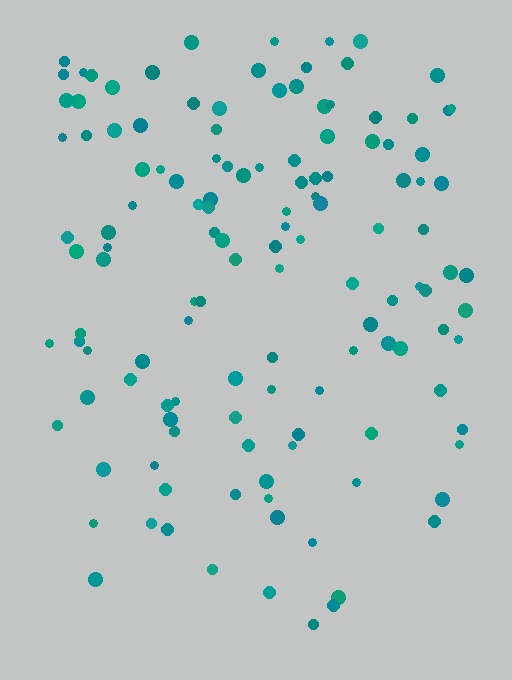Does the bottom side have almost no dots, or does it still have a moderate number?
Still a moderate number, just noticeably fewer than the top.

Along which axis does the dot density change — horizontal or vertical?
Vertical.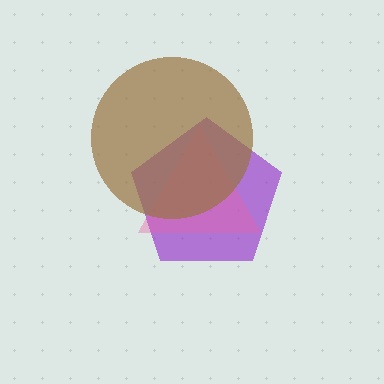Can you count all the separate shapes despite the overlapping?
Yes, there are 3 separate shapes.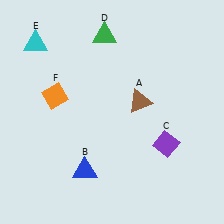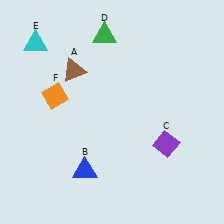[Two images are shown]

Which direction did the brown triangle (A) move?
The brown triangle (A) moved left.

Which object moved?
The brown triangle (A) moved left.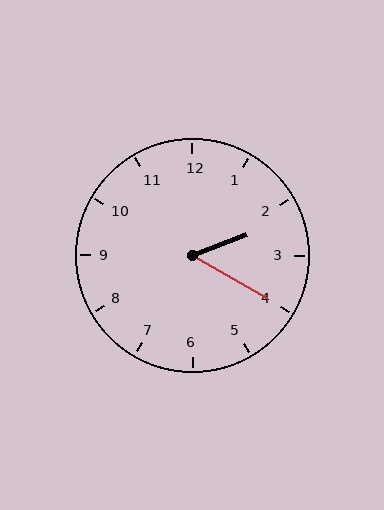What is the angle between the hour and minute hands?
Approximately 50 degrees.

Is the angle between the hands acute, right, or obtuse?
It is acute.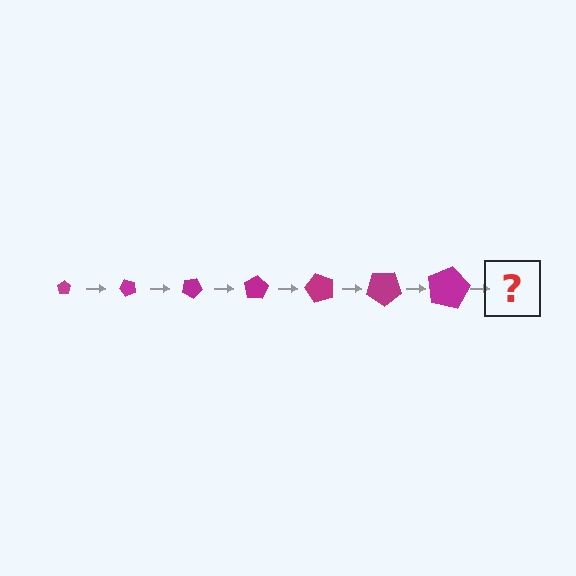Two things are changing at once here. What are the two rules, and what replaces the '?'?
The two rules are that the pentagon grows larger each step and it rotates 50 degrees each step. The '?' should be a pentagon, larger than the previous one and rotated 350 degrees from the start.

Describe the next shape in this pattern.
It should be a pentagon, larger than the previous one and rotated 350 degrees from the start.